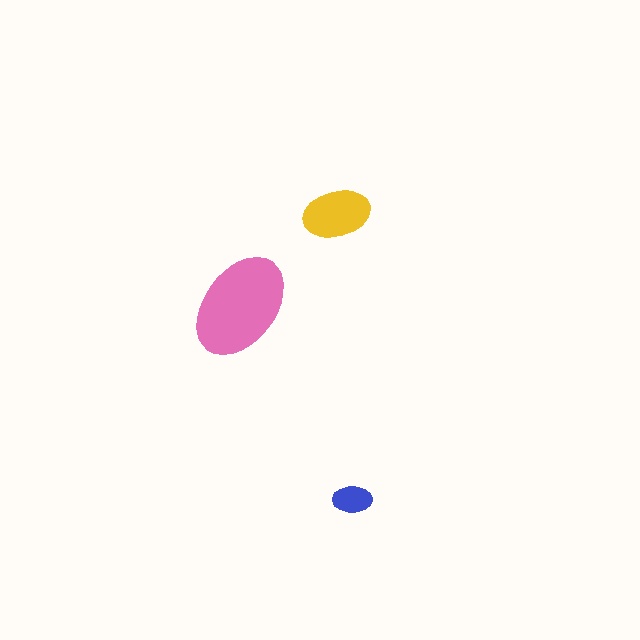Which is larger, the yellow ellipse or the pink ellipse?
The pink one.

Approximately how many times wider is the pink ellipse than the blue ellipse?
About 2.5 times wider.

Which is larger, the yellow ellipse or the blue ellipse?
The yellow one.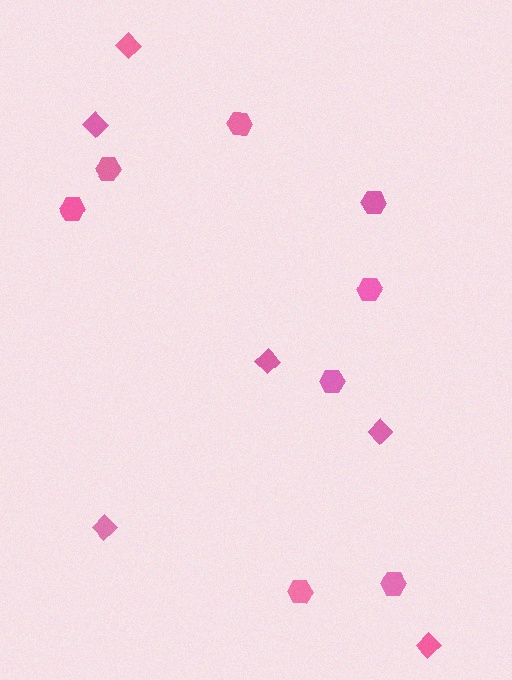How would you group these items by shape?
There are 2 groups: one group of hexagons (8) and one group of diamonds (6).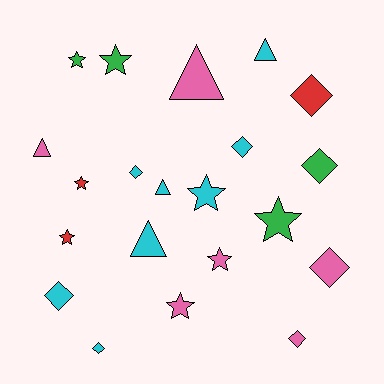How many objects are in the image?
There are 21 objects.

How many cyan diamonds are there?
There are 4 cyan diamonds.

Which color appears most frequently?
Cyan, with 8 objects.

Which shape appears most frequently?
Star, with 8 objects.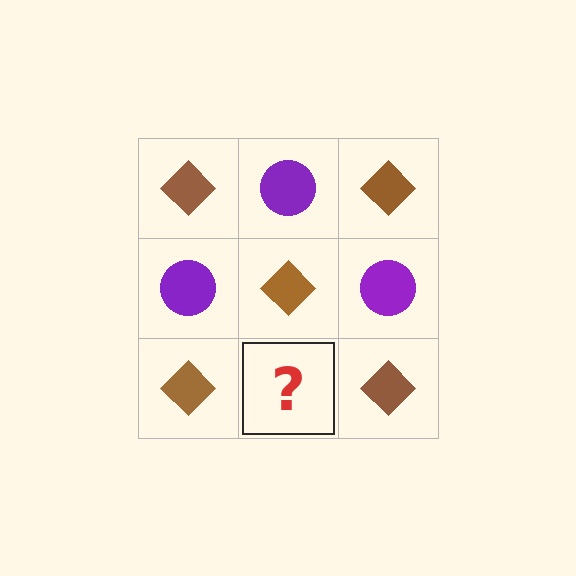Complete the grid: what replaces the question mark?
The question mark should be replaced with a purple circle.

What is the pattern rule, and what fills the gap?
The rule is that it alternates brown diamond and purple circle in a checkerboard pattern. The gap should be filled with a purple circle.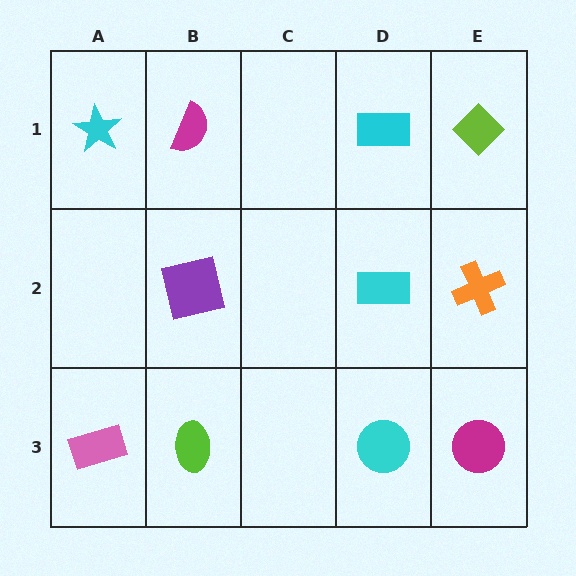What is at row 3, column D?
A cyan circle.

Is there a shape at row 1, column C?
No, that cell is empty.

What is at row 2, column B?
A purple square.